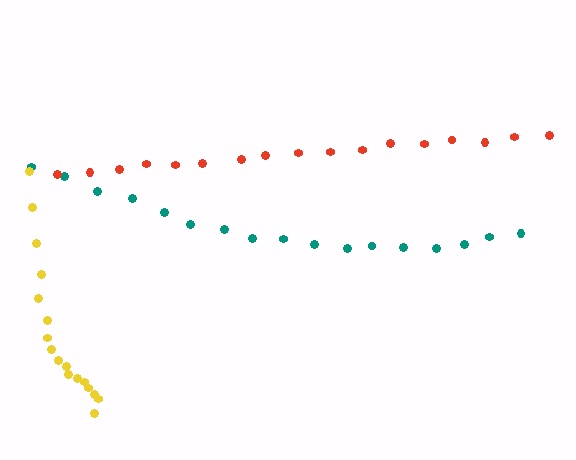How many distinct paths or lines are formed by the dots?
There are 3 distinct paths.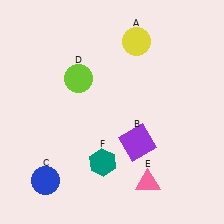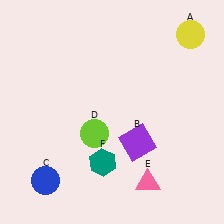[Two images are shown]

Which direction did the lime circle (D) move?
The lime circle (D) moved down.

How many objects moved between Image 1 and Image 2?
2 objects moved between the two images.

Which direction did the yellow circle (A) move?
The yellow circle (A) moved right.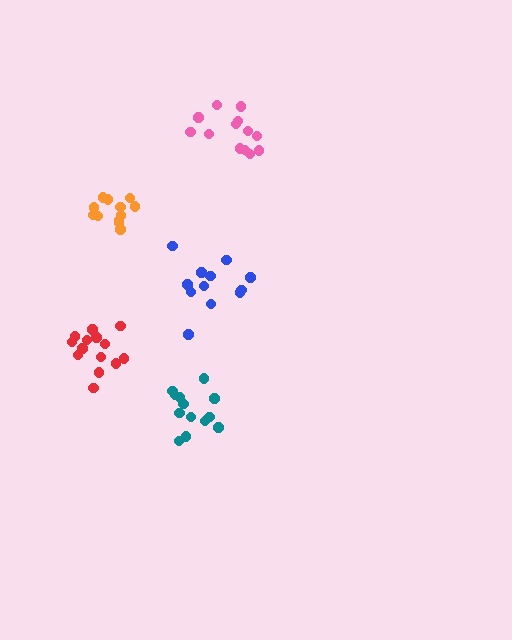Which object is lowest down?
The teal cluster is bottommost.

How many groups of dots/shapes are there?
There are 5 groups.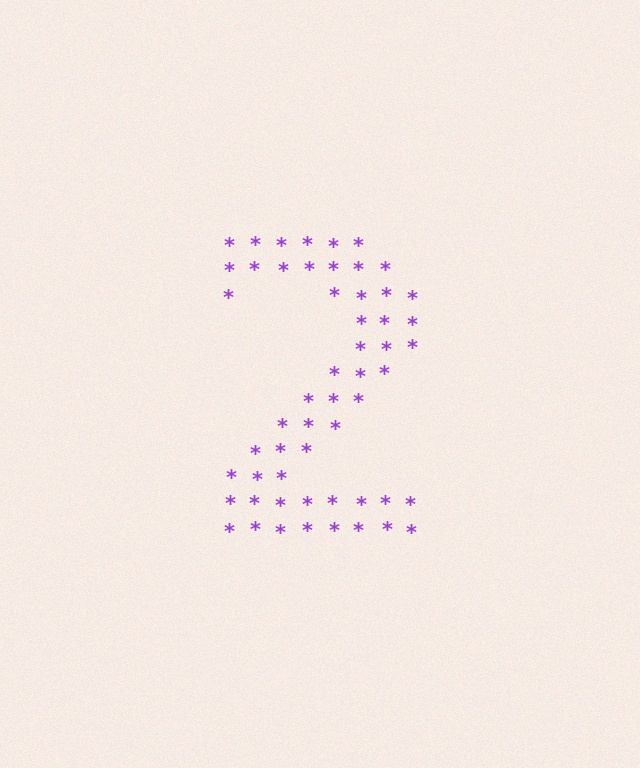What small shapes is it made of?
It is made of small asterisks.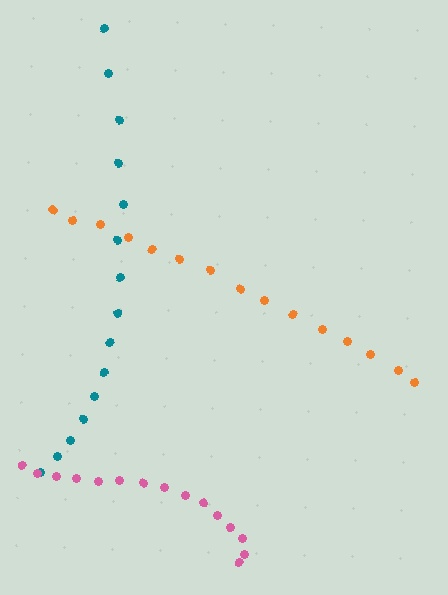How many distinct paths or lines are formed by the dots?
There are 3 distinct paths.